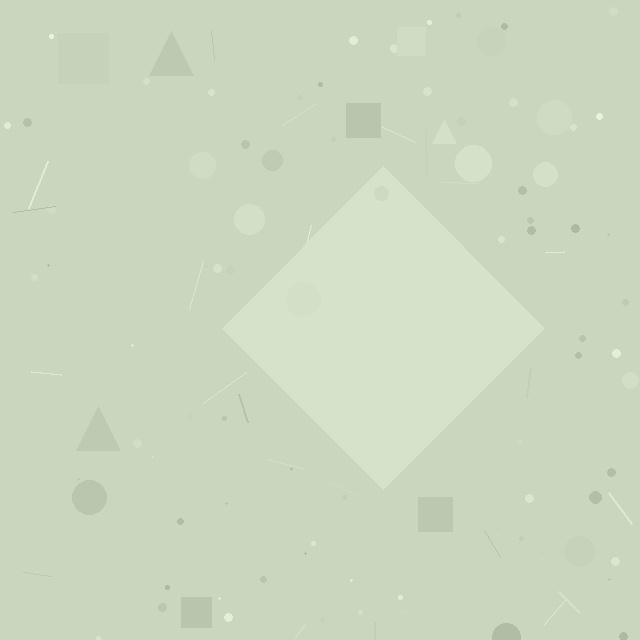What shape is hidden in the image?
A diamond is hidden in the image.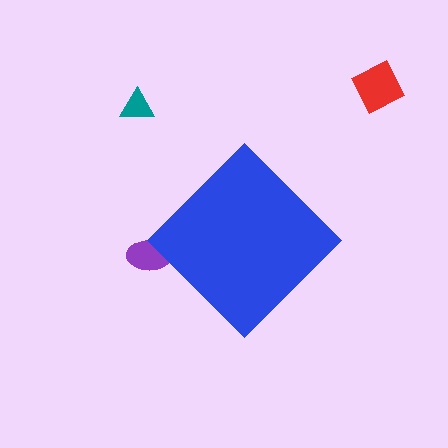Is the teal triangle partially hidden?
No, the teal triangle is fully visible.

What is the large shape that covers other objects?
A blue diamond.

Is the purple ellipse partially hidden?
Yes, the purple ellipse is partially hidden behind the blue diamond.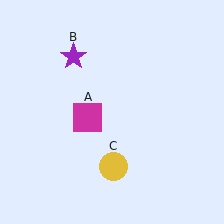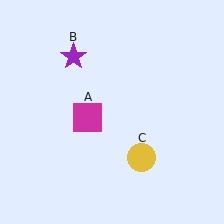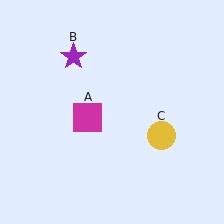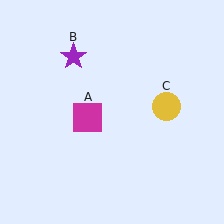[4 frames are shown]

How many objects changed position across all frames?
1 object changed position: yellow circle (object C).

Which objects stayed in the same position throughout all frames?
Magenta square (object A) and purple star (object B) remained stationary.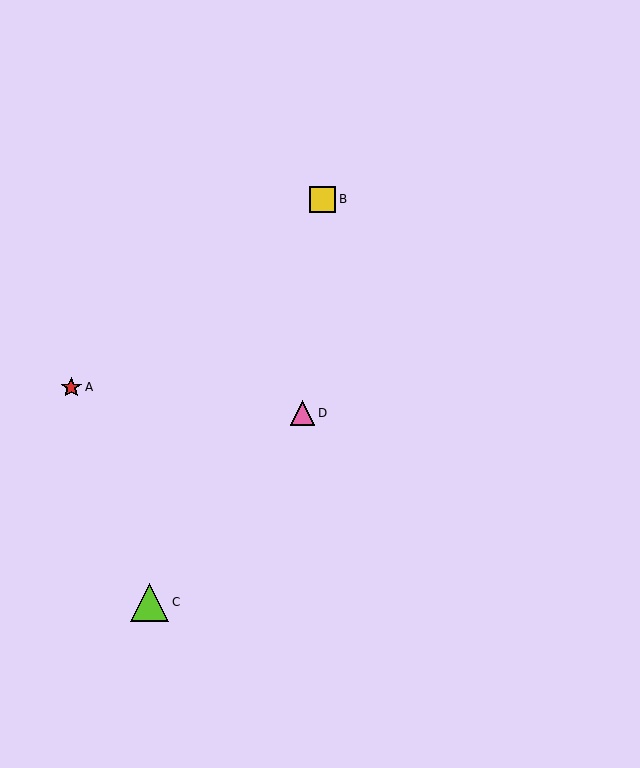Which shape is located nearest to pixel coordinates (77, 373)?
The red star (labeled A) at (71, 387) is nearest to that location.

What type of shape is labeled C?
Shape C is a lime triangle.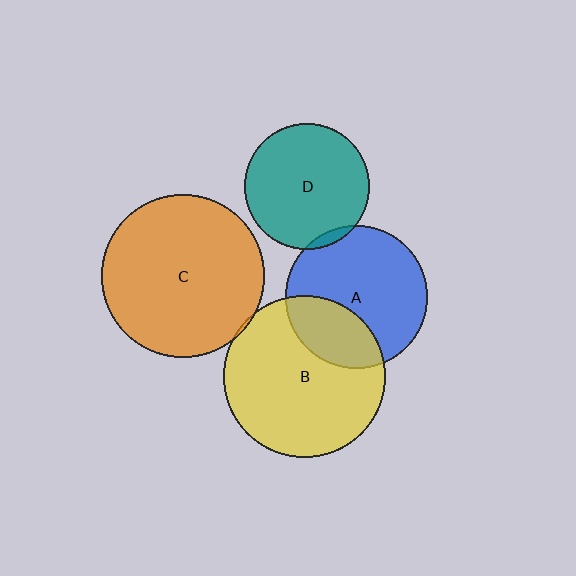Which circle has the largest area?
Circle C (orange).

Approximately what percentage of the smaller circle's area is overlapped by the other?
Approximately 5%.